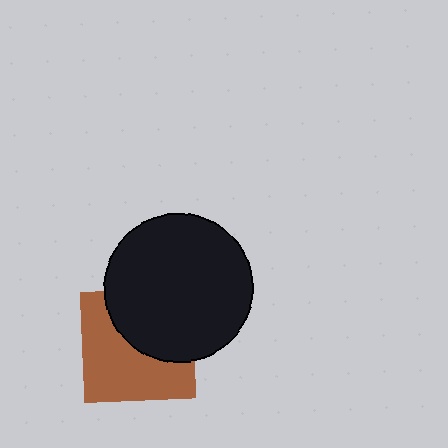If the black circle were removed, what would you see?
You would see the complete brown square.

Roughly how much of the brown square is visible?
About half of it is visible (roughly 56%).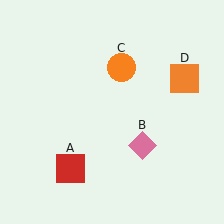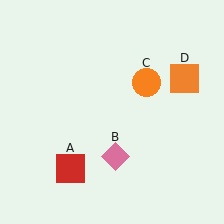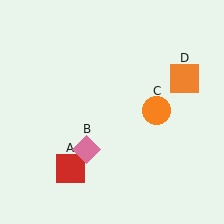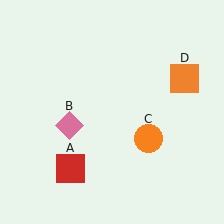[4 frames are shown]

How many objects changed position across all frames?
2 objects changed position: pink diamond (object B), orange circle (object C).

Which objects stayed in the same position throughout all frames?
Red square (object A) and orange square (object D) remained stationary.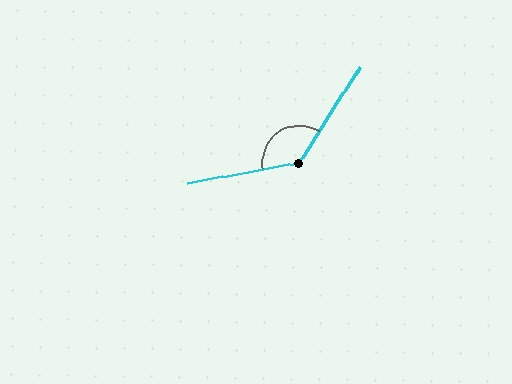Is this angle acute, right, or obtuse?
It is obtuse.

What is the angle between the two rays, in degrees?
Approximately 133 degrees.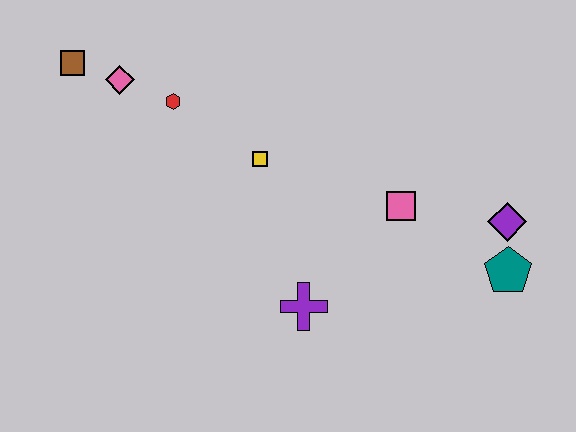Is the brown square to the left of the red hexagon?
Yes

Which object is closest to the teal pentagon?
The purple diamond is closest to the teal pentagon.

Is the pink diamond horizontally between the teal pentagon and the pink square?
No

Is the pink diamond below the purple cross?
No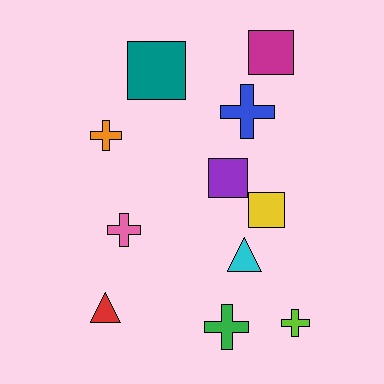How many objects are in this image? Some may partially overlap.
There are 11 objects.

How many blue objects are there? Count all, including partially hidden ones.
There is 1 blue object.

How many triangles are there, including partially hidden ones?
There are 2 triangles.